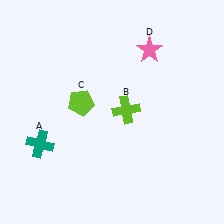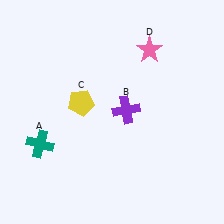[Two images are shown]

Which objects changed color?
B changed from lime to purple. C changed from lime to yellow.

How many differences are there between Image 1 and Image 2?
There are 2 differences between the two images.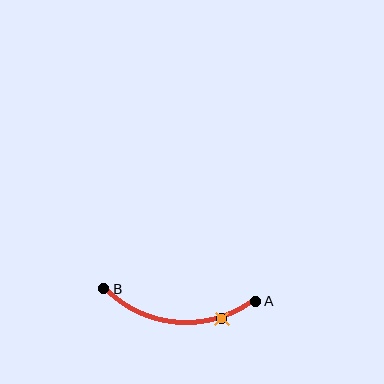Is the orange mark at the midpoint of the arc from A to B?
No. The orange mark lies on the arc but is closer to endpoint A. The arc midpoint would be at the point on the curve equidistant along the arc from both A and B.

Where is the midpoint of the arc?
The arc midpoint is the point on the curve farthest from the straight line joining A and B. It sits below that line.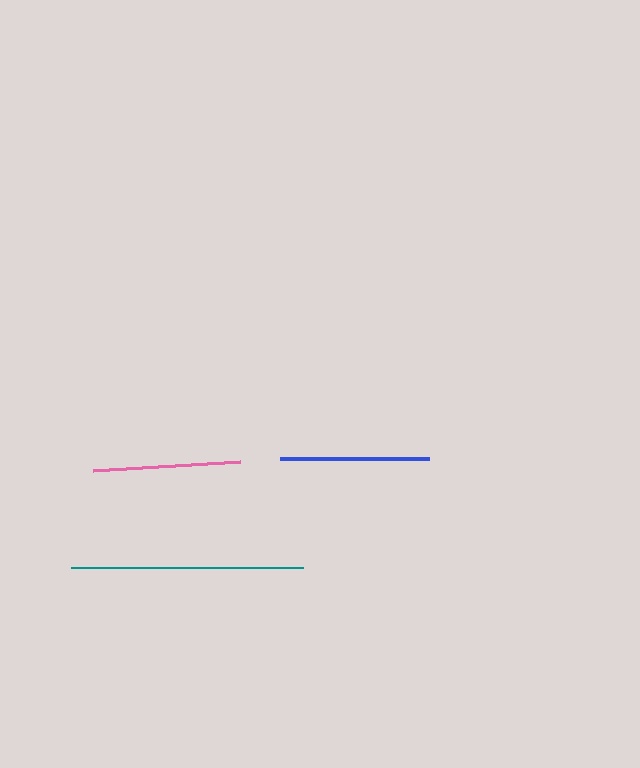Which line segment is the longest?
The teal line is the longest at approximately 232 pixels.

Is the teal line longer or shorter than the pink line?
The teal line is longer than the pink line.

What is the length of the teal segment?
The teal segment is approximately 232 pixels long.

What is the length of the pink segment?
The pink segment is approximately 147 pixels long.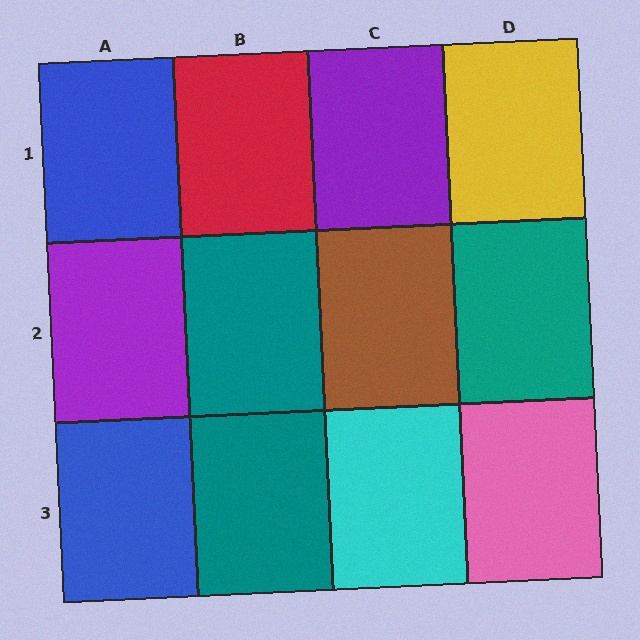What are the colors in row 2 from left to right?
Purple, teal, brown, teal.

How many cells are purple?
2 cells are purple.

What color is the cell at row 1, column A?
Blue.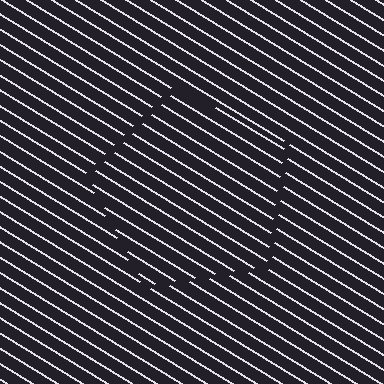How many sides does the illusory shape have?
5 sides — the line-ends trace a pentagon.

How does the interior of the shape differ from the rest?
The interior of the shape contains the same grating, shifted by half a period — the contour is defined by the phase discontinuity where line-ends from the inner and outer gratings abut.